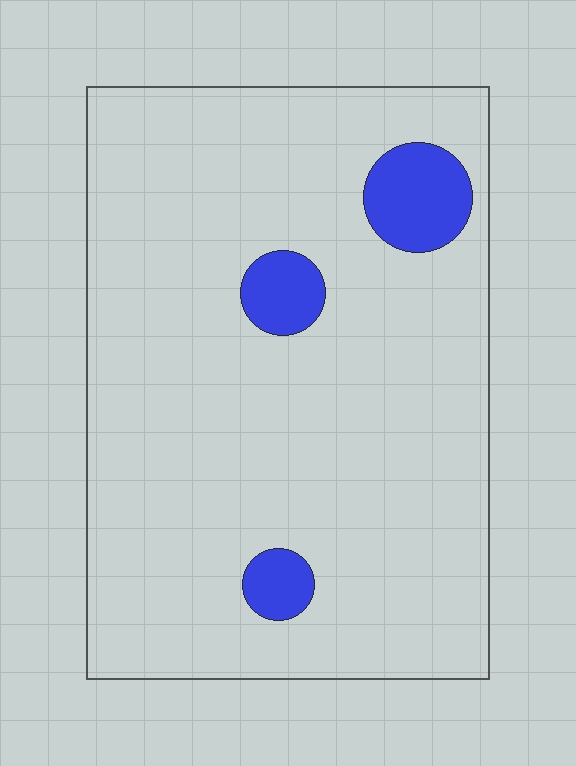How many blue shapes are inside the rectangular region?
3.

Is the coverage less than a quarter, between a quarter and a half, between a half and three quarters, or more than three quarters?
Less than a quarter.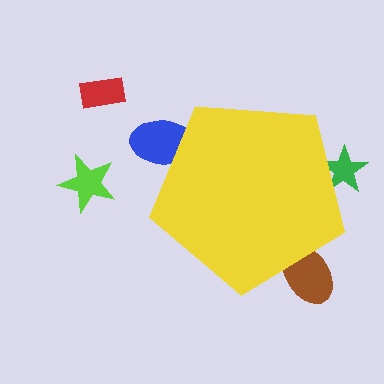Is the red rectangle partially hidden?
No, the red rectangle is fully visible.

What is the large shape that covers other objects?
A yellow pentagon.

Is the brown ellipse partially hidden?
Yes, the brown ellipse is partially hidden behind the yellow pentagon.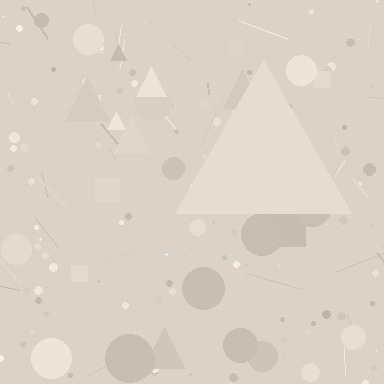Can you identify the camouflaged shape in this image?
The camouflaged shape is a triangle.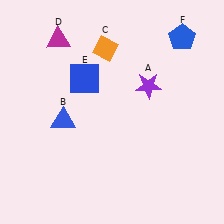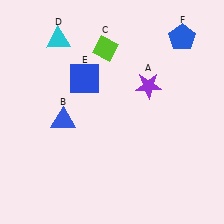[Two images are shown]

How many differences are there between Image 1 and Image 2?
There are 2 differences between the two images.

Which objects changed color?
C changed from orange to lime. D changed from magenta to cyan.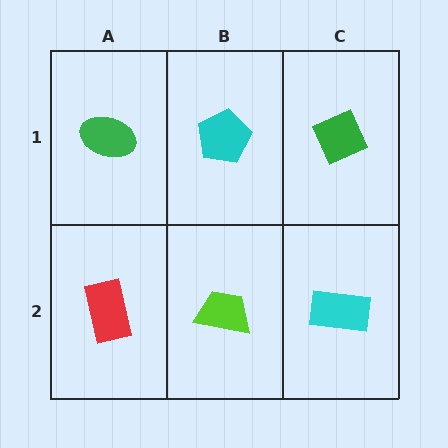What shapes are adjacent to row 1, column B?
A lime trapezoid (row 2, column B), a green ellipse (row 1, column A), a green diamond (row 1, column C).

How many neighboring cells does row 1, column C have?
2.